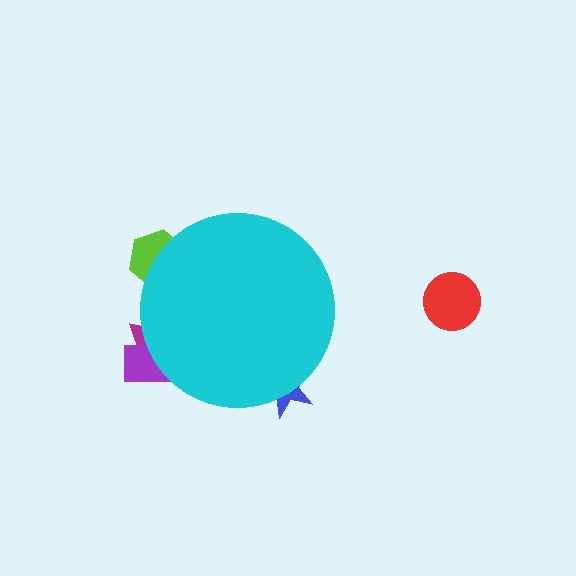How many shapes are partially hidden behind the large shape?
4 shapes are partially hidden.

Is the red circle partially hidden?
No, the red circle is fully visible.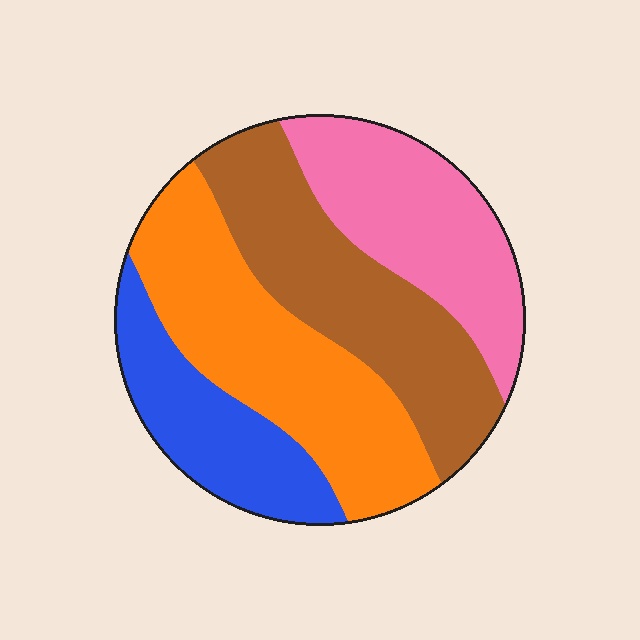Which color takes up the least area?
Blue, at roughly 20%.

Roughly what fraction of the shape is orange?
Orange takes up about one third (1/3) of the shape.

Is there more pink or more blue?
Pink.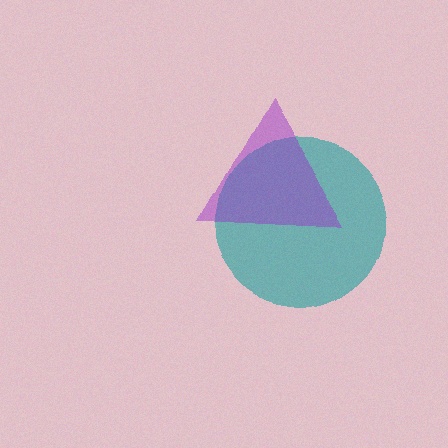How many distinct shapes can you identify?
There are 2 distinct shapes: a teal circle, a purple triangle.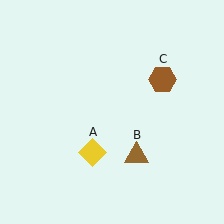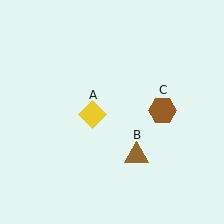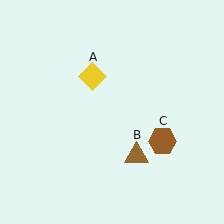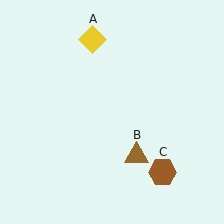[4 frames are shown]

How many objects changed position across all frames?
2 objects changed position: yellow diamond (object A), brown hexagon (object C).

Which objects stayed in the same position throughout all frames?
Brown triangle (object B) remained stationary.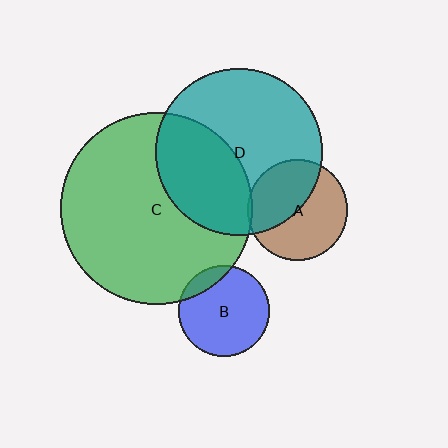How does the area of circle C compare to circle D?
Approximately 1.3 times.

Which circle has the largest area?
Circle C (green).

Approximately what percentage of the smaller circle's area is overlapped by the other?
Approximately 5%.